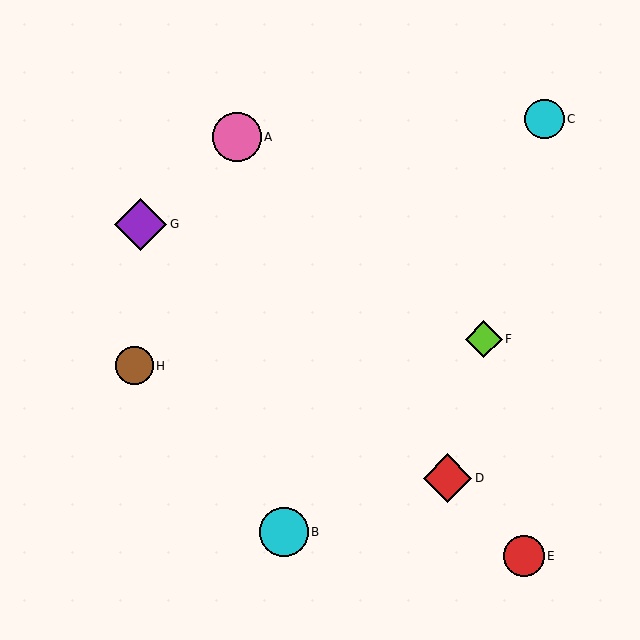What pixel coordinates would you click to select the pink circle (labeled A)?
Click at (237, 137) to select the pink circle A.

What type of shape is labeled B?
Shape B is a cyan circle.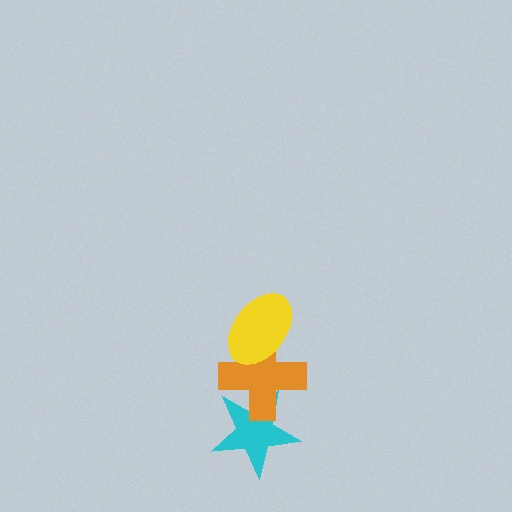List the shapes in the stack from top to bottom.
From top to bottom: the yellow ellipse, the orange cross, the cyan star.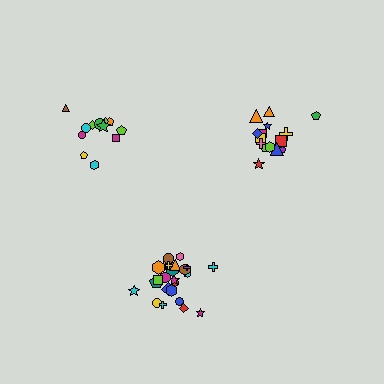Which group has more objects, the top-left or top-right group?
The top-right group.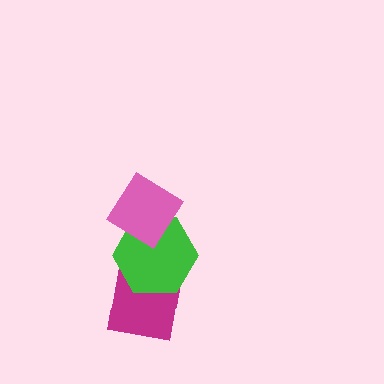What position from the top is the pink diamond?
The pink diamond is 1st from the top.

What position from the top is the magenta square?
The magenta square is 3rd from the top.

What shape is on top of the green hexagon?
The pink diamond is on top of the green hexagon.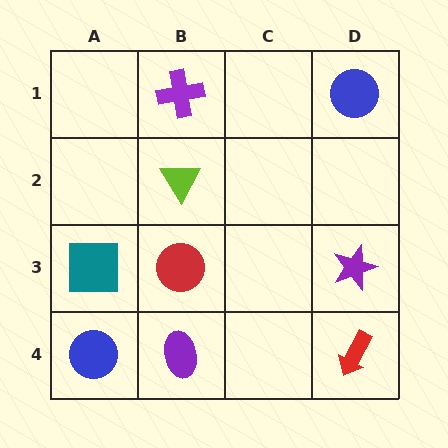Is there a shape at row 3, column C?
No, that cell is empty.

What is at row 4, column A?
A blue circle.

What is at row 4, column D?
A red arrow.